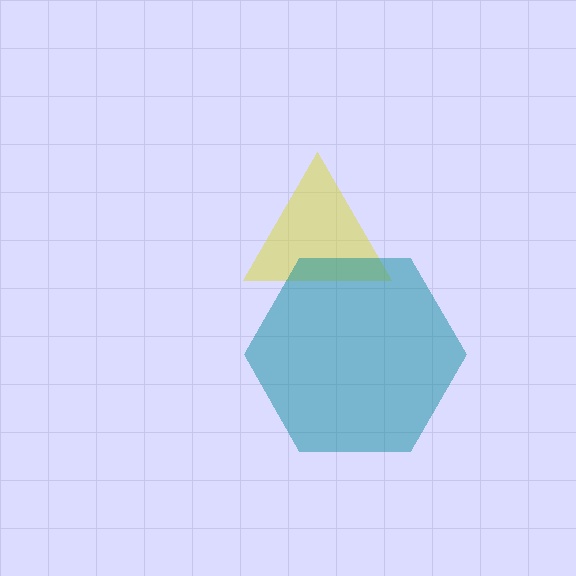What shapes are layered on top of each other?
The layered shapes are: a yellow triangle, a teal hexagon.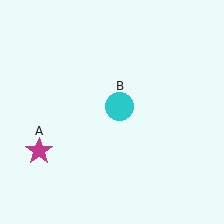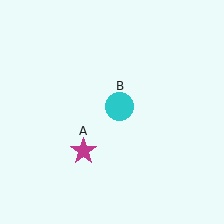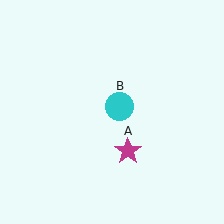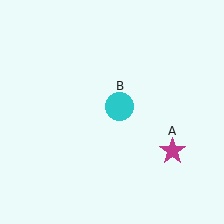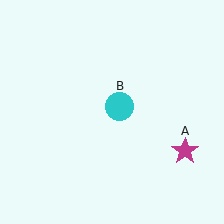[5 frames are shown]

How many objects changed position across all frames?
1 object changed position: magenta star (object A).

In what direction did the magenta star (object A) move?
The magenta star (object A) moved right.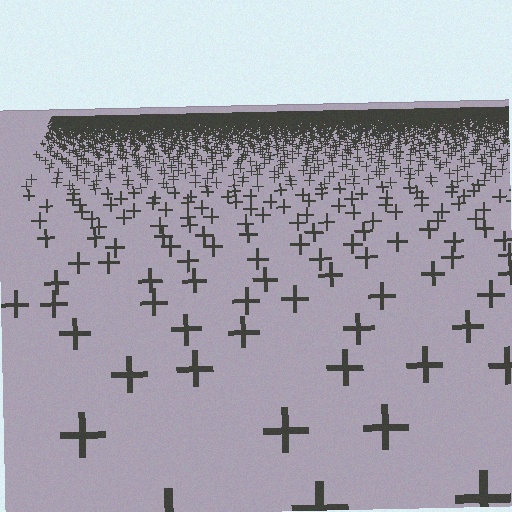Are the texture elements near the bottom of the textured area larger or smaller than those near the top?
Larger. Near the bottom, elements are closer to the viewer and appear at a bigger on-screen size.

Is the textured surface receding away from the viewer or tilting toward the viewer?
The surface is receding away from the viewer. Texture elements get smaller and denser toward the top.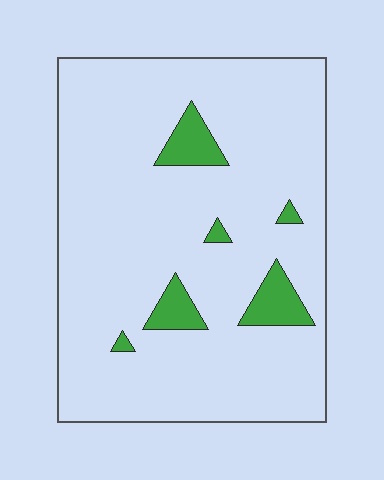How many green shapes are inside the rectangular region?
6.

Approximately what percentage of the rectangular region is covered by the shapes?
Approximately 10%.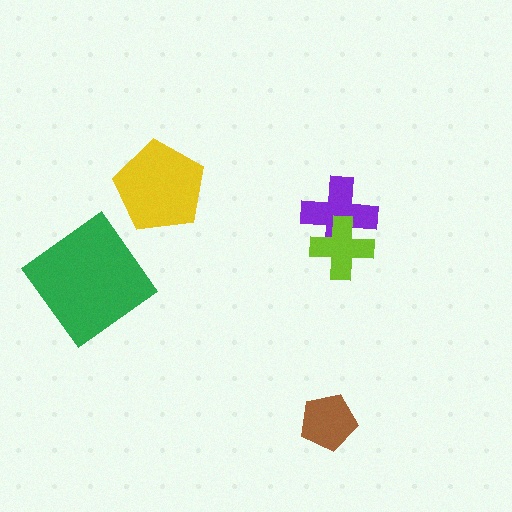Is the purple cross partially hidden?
Yes, it is partially covered by another shape.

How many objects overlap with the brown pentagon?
0 objects overlap with the brown pentagon.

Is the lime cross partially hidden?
No, no other shape covers it.